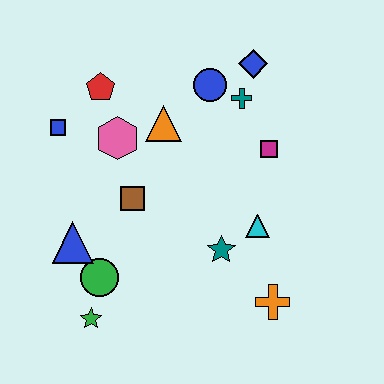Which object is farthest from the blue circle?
The green star is farthest from the blue circle.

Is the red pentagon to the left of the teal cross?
Yes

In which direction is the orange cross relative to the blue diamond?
The orange cross is below the blue diamond.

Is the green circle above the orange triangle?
No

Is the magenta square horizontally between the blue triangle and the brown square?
No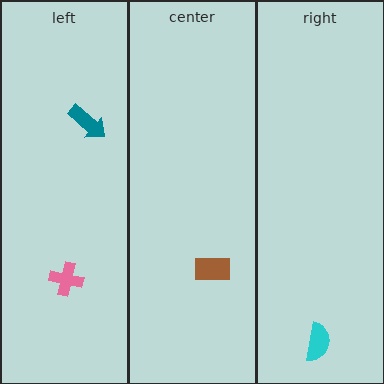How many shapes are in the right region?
1.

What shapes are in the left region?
The pink cross, the teal arrow.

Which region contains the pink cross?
The left region.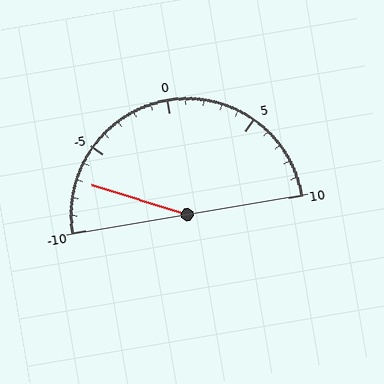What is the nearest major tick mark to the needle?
The nearest major tick mark is -5.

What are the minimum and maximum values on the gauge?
The gauge ranges from -10 to 10.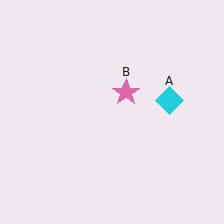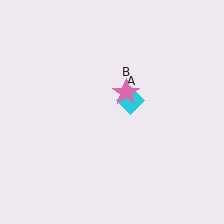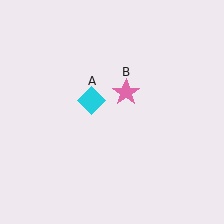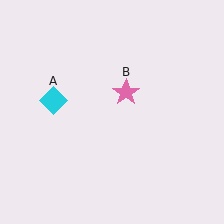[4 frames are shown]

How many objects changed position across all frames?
1 object changed position: cyan diamond (object A).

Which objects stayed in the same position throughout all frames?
Pink star (object B) remained stationary.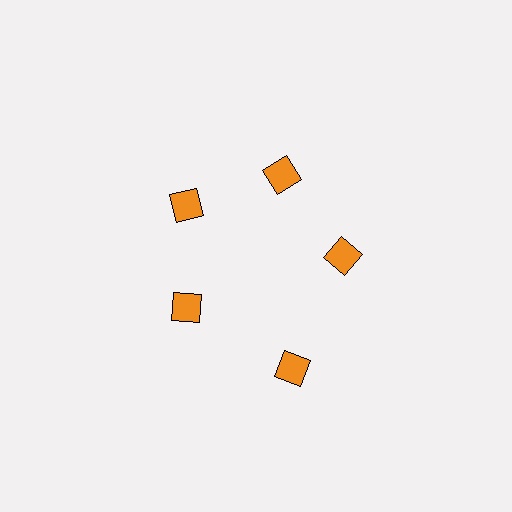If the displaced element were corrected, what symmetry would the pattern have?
It would have 5-fold rotational symmetry — the pattern would map onto itself every 72 degrees.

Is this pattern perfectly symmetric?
No. The 5 orange squares are arranged in a ring, but one element near the 5 o'clock position is pushed outward from the center, breaking the 5-fold rotational symmetry.